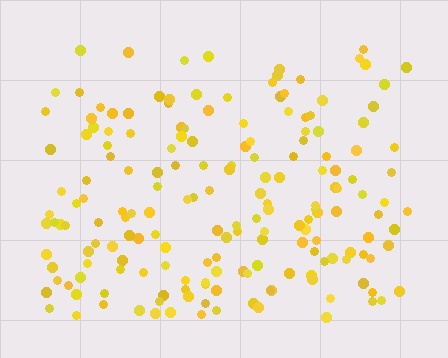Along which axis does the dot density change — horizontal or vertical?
Vertical.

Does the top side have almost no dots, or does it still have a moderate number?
Still a moderate number, just noticeably fewer than the bottom.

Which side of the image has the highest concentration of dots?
The bottom.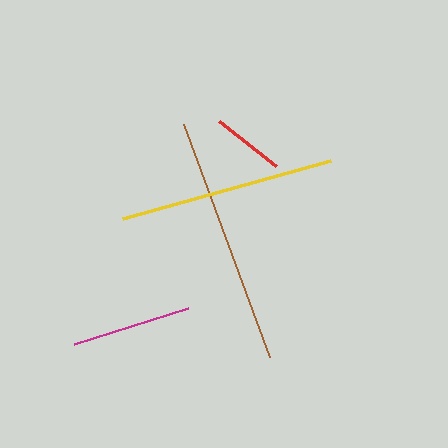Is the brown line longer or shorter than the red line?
The brown line is longer than the red line.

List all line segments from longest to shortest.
From longest to shortest: brown, yellow, magenta, red.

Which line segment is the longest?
The brown line is the longest at approximately 248 pixels.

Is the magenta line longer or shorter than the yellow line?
The yellow line is longer than the magenta line.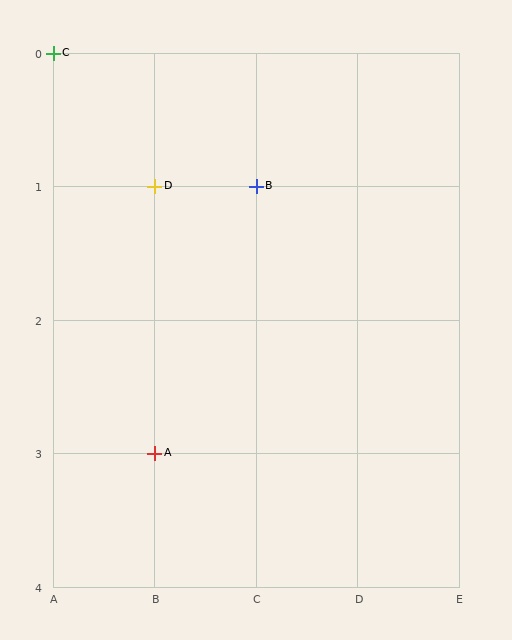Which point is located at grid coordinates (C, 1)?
Point B is at (C, 1).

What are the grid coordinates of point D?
Point D is at grid coordinates (B, 1).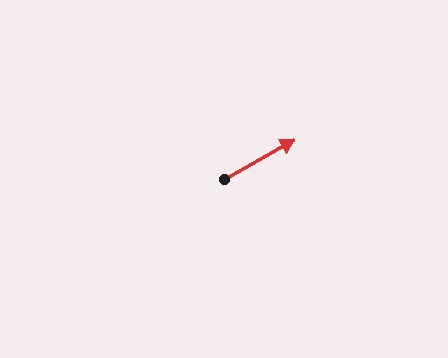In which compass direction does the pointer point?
Northeast.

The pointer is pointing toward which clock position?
Roughly 2 o'clock.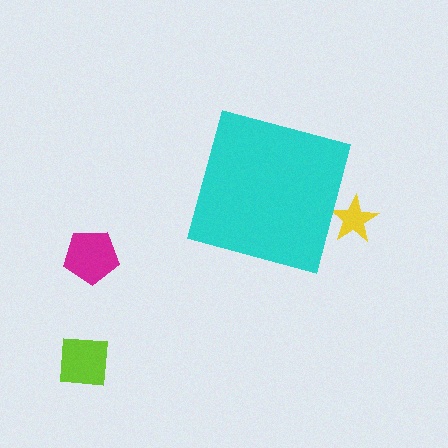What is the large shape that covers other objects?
A cyan diamond.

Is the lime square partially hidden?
No, the lime square is fully visible.